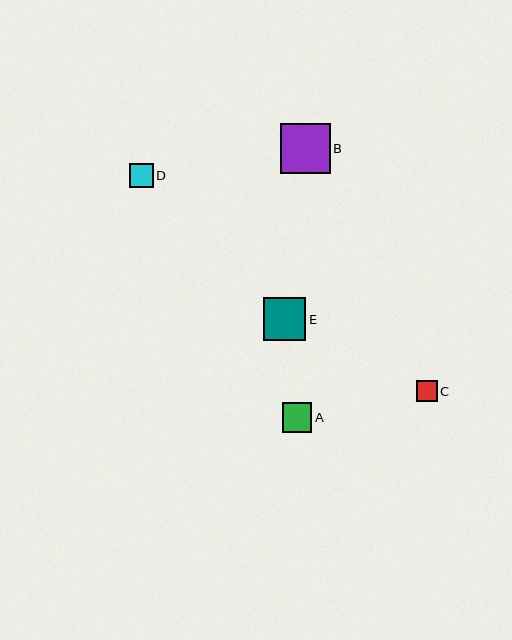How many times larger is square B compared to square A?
Square B is approximately 1.7 times the size of square A.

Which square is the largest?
Square B is the largest with a size of approximately 50 pixels.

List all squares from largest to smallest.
From largest to smallest: B, E, A, D, C.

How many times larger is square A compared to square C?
Square A is approximately 1.4 times the size of square C.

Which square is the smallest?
Square C is the smallest with a size of approximately 21 pixels.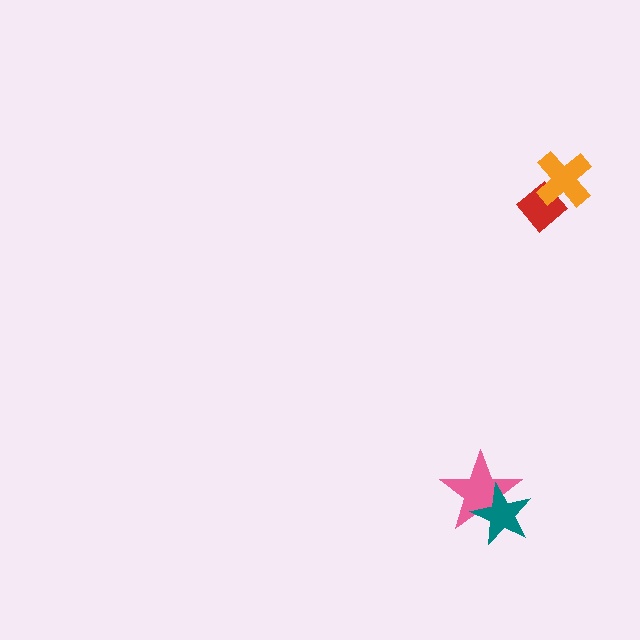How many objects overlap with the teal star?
1 object overlaps with the teal star.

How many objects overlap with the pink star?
1 object overlaps with the pink star.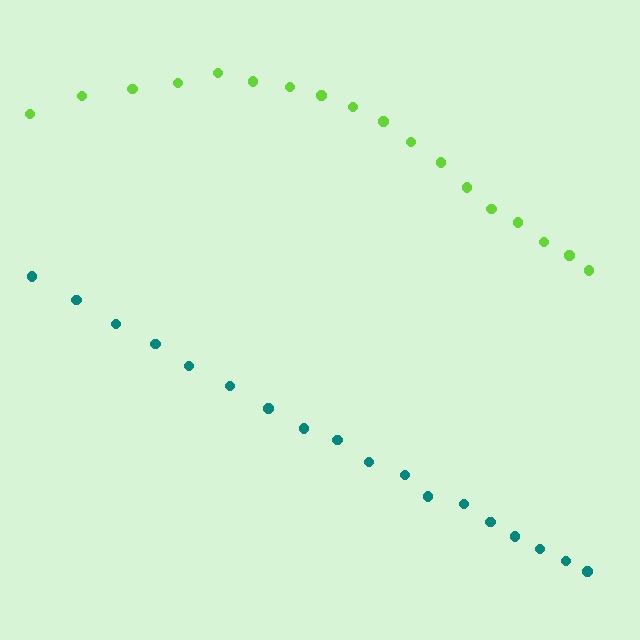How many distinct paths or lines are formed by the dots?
There are 2 distinct paths.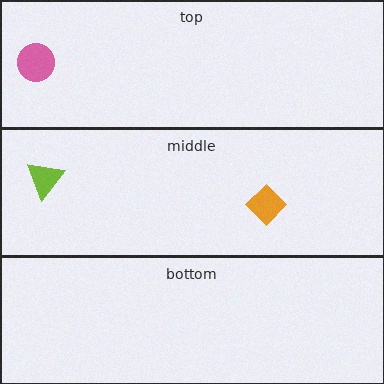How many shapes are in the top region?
1.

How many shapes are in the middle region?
2.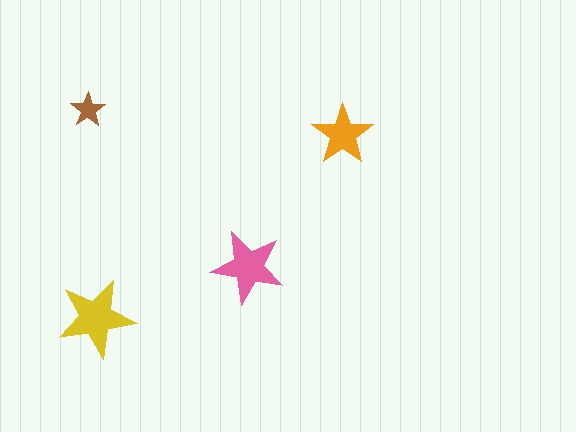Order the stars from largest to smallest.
the yellow one, the pink one, the orange one, the brown one.